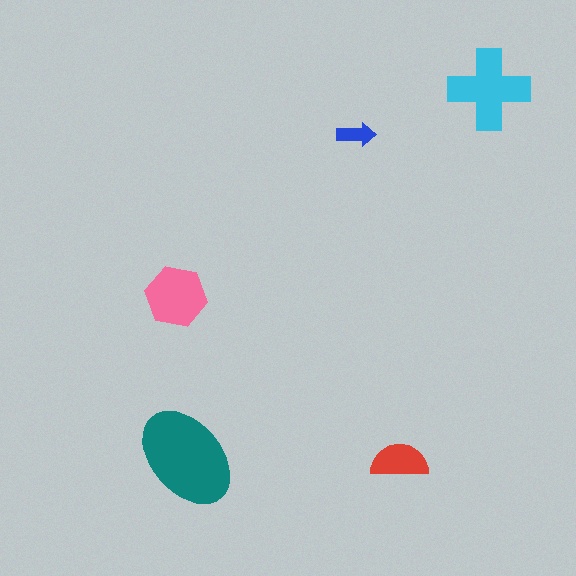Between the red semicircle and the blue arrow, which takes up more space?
The red semicircle.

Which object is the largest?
The teal ellipse.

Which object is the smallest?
The blue arrow.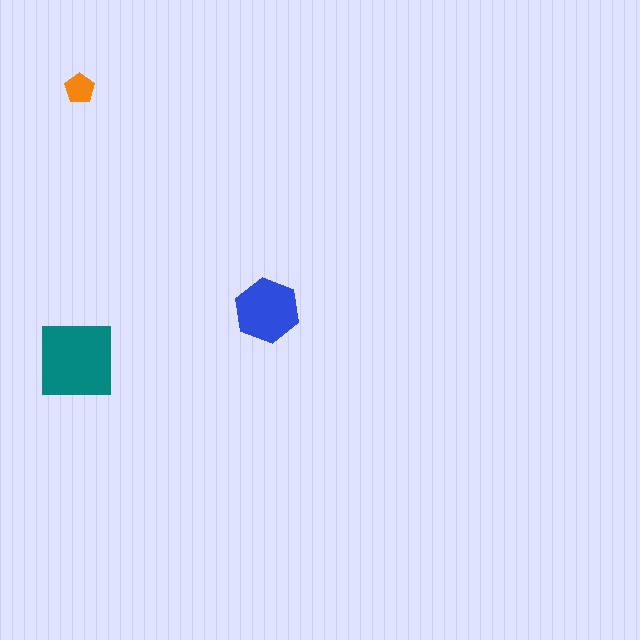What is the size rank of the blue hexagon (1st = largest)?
2nd.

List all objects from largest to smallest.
The teal square, the blue hexagon, the orange pentagon.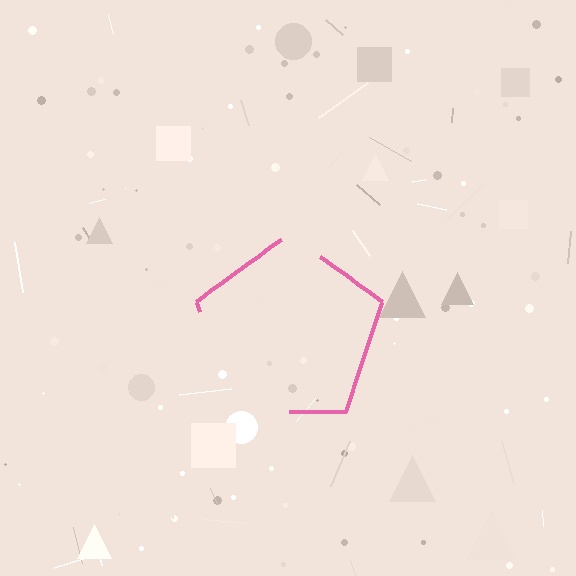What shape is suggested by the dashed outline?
The dashed outline suggests a pentagon.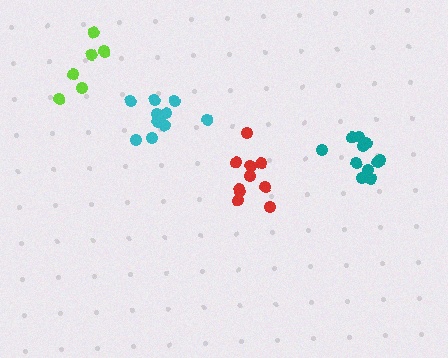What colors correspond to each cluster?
The clusters are colored: teal, lime, red, cyan.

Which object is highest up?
The lime cluster is topmost.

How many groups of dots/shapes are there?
There are 4 groups.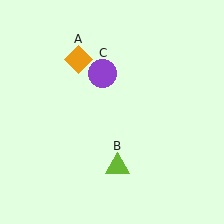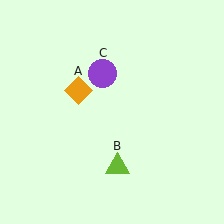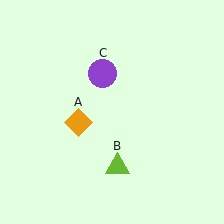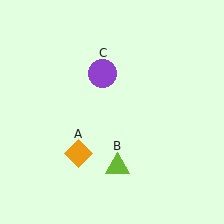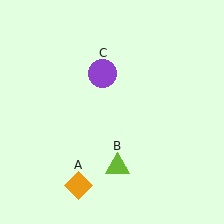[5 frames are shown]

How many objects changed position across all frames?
1 object changed position: orange diamond (object A).